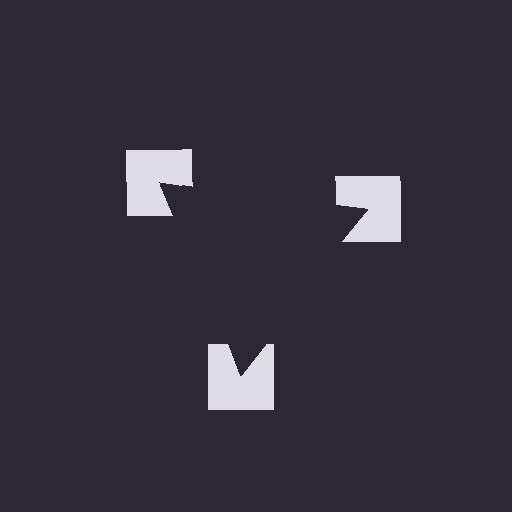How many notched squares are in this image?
There are 3 — one at each vertex of the illusory triangle.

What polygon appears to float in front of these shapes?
An illusory triangle — its edges are inferred from the aligned wedge cuts in the notched squares, not physically drawn.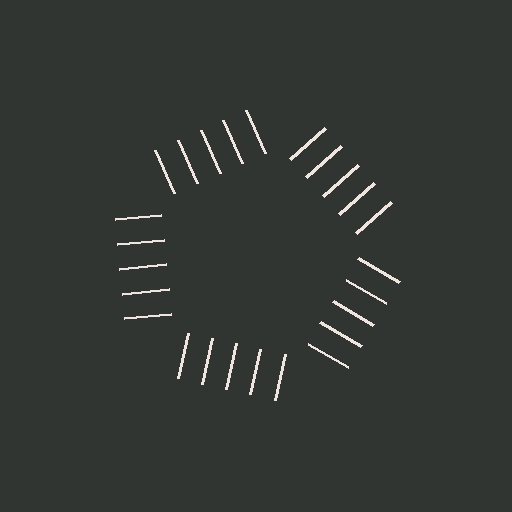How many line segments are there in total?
25 — 5 along each of the 5 edges.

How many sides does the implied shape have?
5 sides — the line-ends trace a pentagon.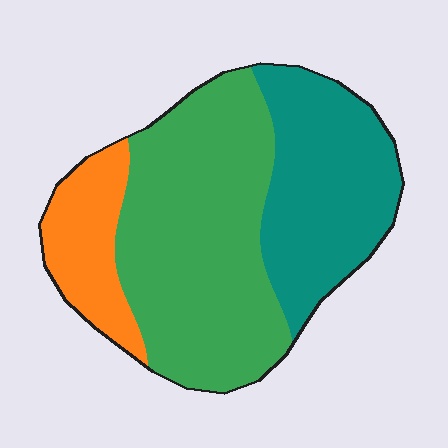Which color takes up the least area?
Orange, at roughly 15%.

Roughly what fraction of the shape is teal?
Teal takes up about one third (1/3) of the shape.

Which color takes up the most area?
Green, at roughly 50%.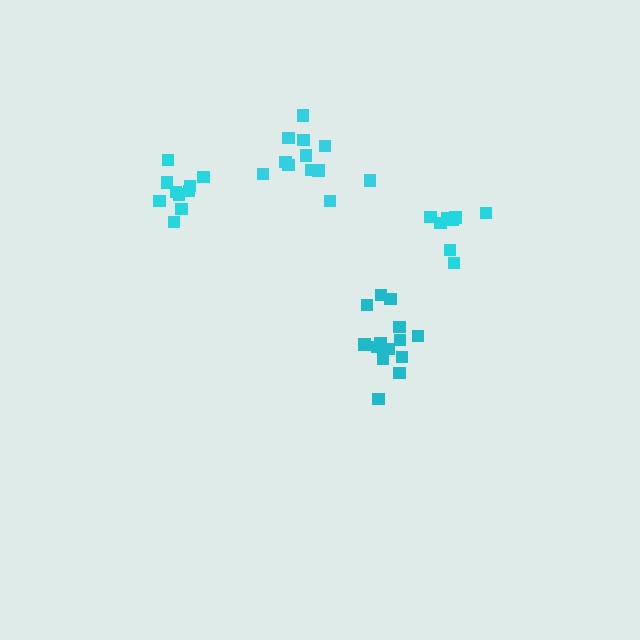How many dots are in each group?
Group 1: 10 dots, Group 2: 8 dots, Group 3: 12 dots, Group 4: 14 dots (44 total).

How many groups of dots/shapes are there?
There are 4 groups.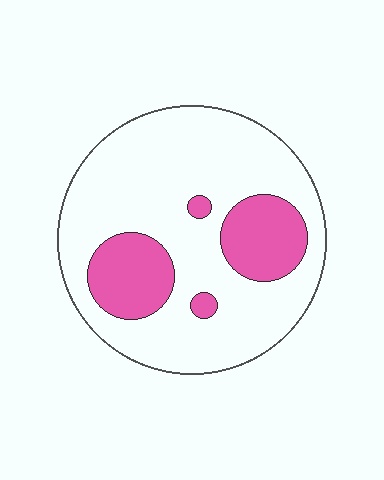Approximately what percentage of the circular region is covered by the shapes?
Approximately 25%.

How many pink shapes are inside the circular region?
4.